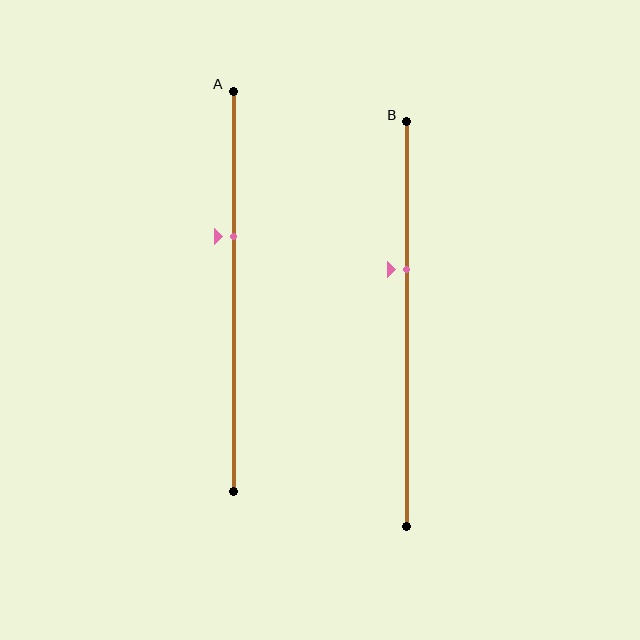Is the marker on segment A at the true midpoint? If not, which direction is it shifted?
No, the marker on segment A is shifted upward by about 14% of the segment length.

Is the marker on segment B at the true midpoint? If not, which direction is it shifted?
No, the marker on segment B is shifted upward by about 13% of the segment length.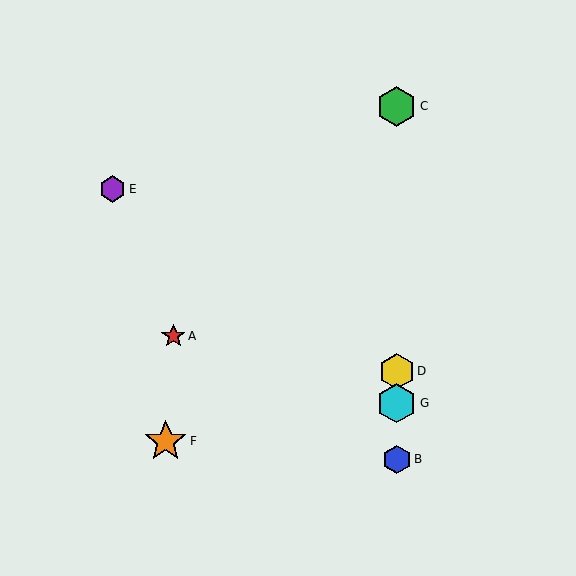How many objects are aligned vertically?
4 objects (B, C, D, G) are aligned vertically.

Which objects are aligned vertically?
Objects B, C, D, G are aligned vertically.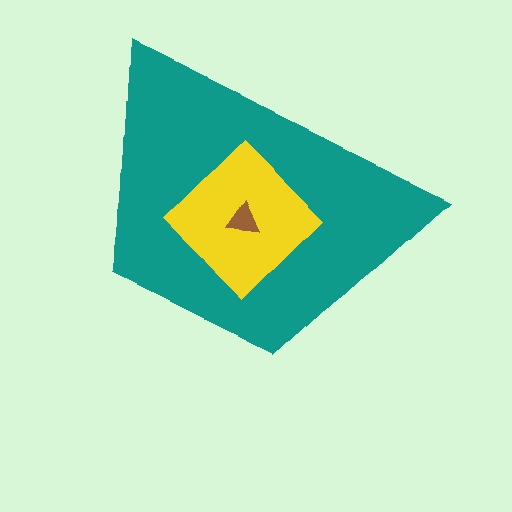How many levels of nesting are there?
3.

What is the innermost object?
The brown triangle.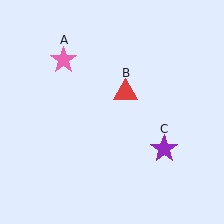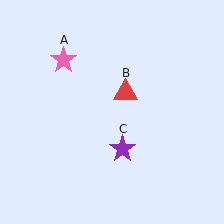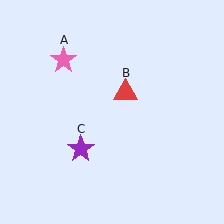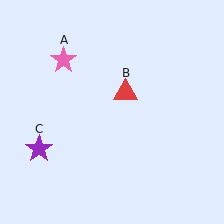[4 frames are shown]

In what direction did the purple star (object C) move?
The purple star (object C) moved left.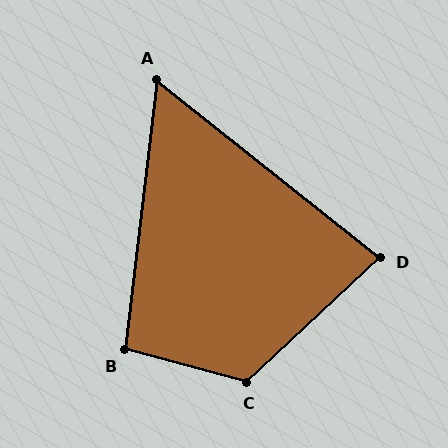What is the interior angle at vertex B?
Approximately 99 degrees (obtuse).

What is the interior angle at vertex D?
Approximately 81 degrees (acute).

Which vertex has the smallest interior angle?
A, at approximately 58 degrees.